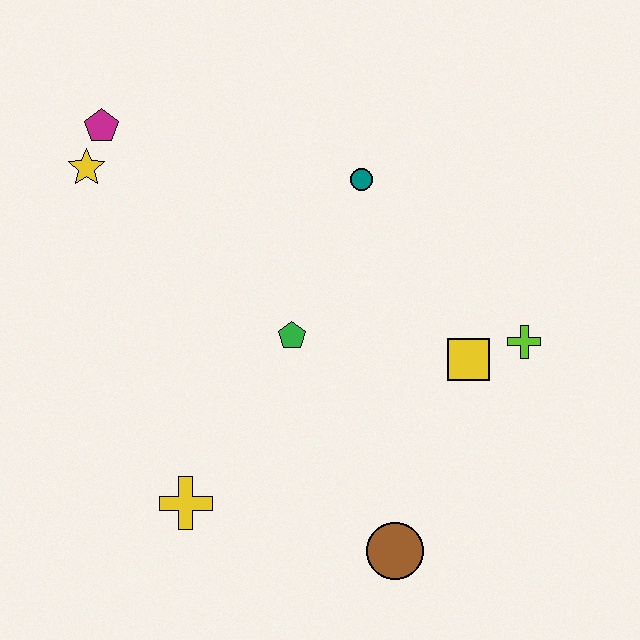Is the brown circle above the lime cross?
No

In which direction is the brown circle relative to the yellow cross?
The brown circle is to the right of the yellow cross.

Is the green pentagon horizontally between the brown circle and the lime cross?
No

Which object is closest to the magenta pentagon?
The yellow star is closest to the magenta pentagon.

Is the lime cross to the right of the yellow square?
Yes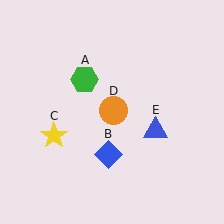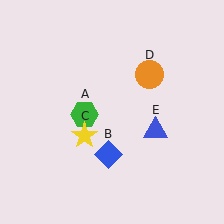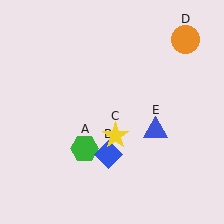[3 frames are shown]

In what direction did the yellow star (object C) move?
The yellow star (object C) moved right.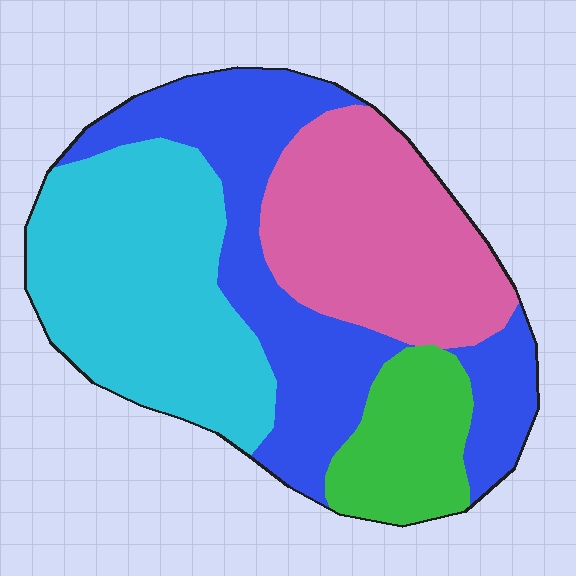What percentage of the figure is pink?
Pink covers about 25% of the figure.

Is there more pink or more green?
Pink.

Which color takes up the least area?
Green, at roughly 10%.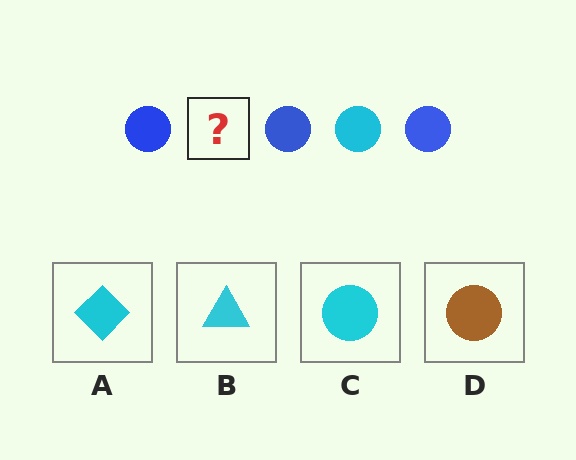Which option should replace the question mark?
Option C.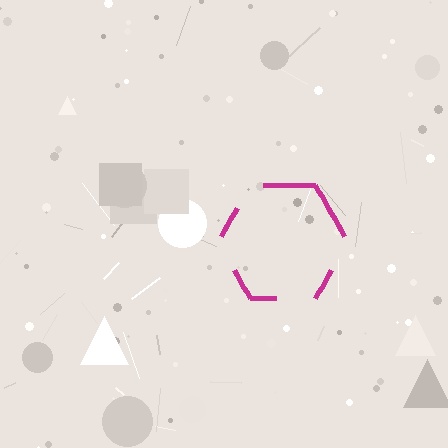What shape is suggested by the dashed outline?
The dashed outline suggests a hexagon.